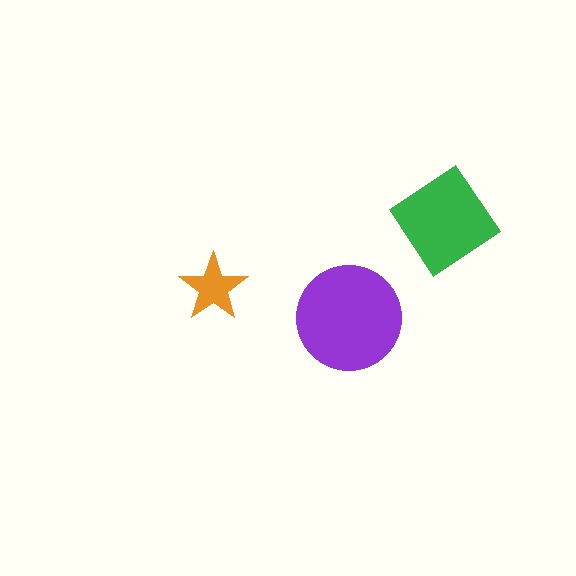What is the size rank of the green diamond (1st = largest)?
2nd.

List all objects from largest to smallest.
The purple circle, the green diamond, the orange star.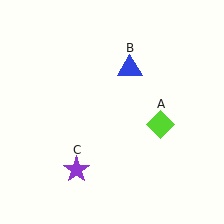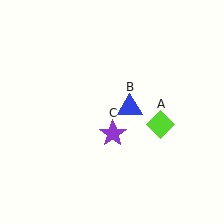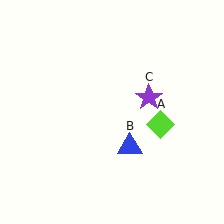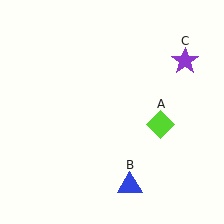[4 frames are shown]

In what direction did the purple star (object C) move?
The purple star (object C) moved up and to the right.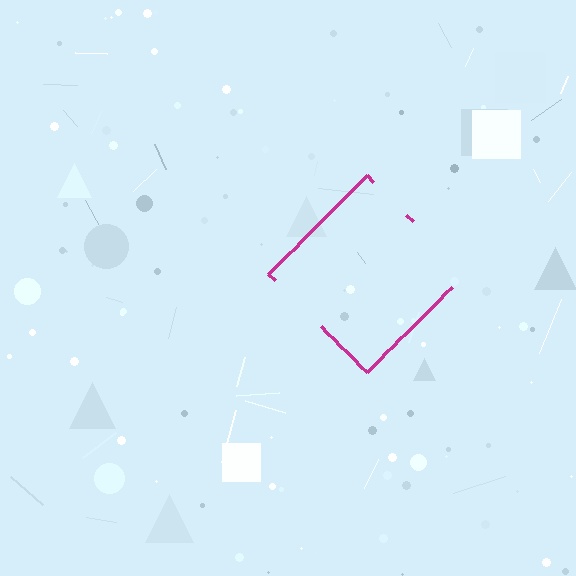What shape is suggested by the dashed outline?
The dashed outline suggests a diamond.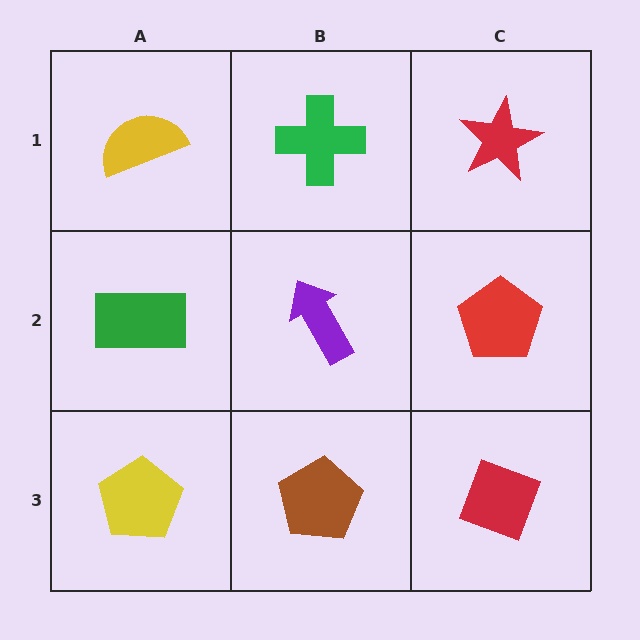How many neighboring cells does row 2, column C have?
3.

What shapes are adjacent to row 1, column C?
A red pentagon (row 2, column C), a green cross (row 1, column B).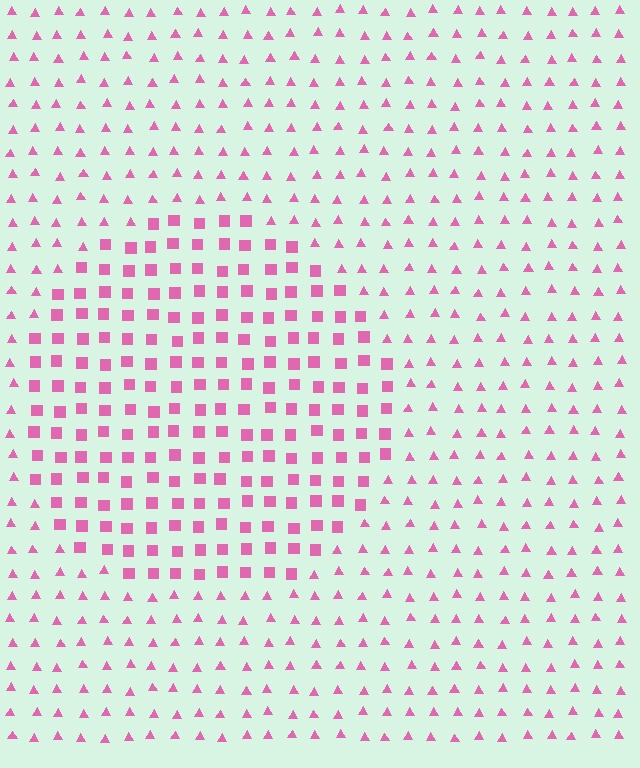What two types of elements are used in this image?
The image uses squares inside the circle region and triangles outside it.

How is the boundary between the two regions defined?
The boundary is defined by a change in element shape: squares inside vs. triangles outside. All elements share the same color and spacing.